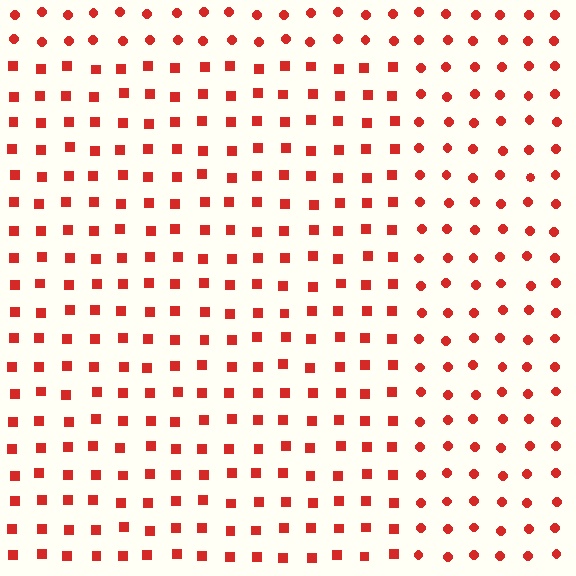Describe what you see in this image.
The image is filled with small red elements arranged in a uniform grid. A rectangle-shaped region contains squares, while the surrounding area contains circles. The boundary is defined purely by the change in element shape.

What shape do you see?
I see a rectangle.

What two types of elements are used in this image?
The image uses squares inside the rectangle region and circles outside it.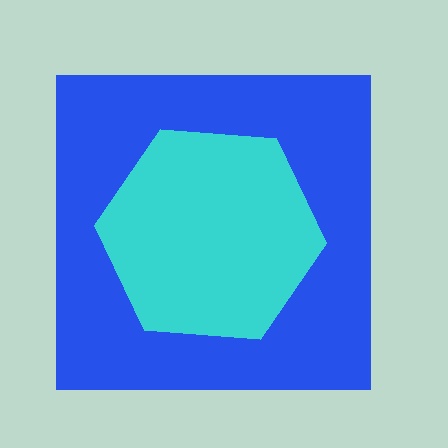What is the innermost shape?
The cyan hexagon.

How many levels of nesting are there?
2.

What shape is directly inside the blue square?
The cyan hexagon.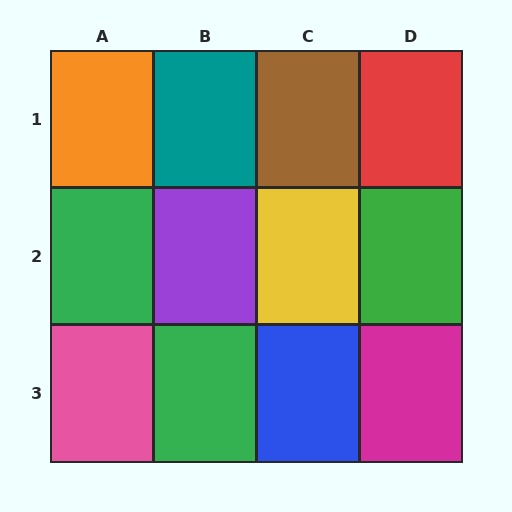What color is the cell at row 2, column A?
Green.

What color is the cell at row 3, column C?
Blue.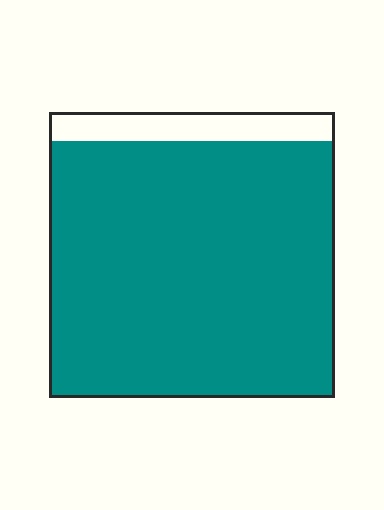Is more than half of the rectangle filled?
Yes.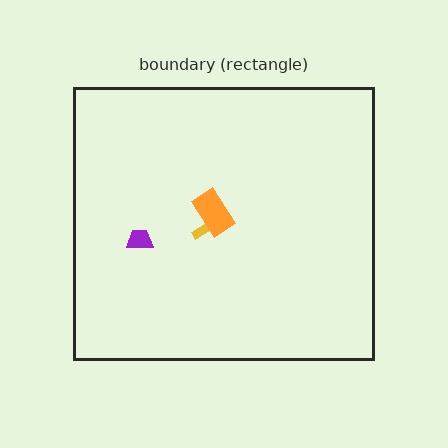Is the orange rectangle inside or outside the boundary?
Inside.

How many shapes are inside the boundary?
3 inside, 0 outside.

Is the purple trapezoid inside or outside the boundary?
Inside.